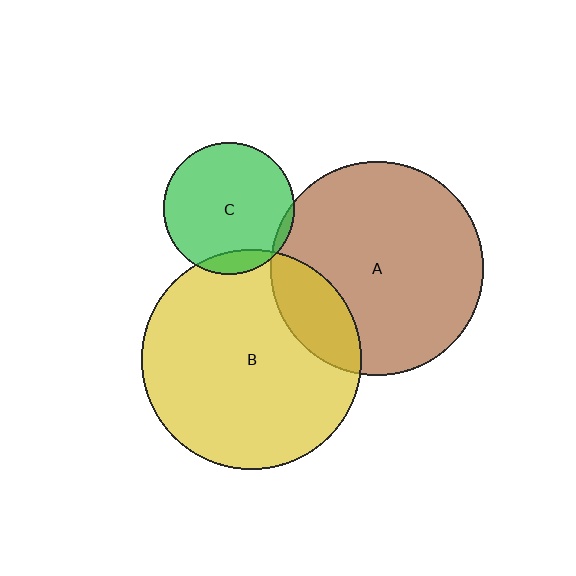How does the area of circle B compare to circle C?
Approximately 2.8 times.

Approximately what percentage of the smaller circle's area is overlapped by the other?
Approximately 10%.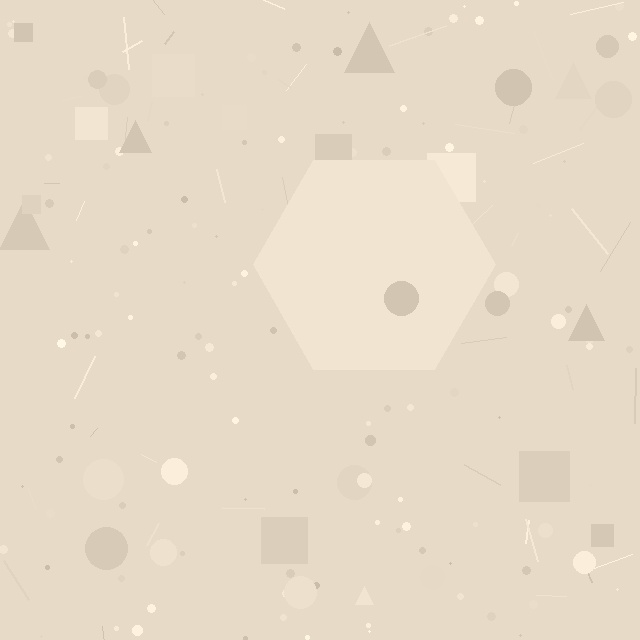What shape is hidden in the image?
A hexagon is hidden in the image.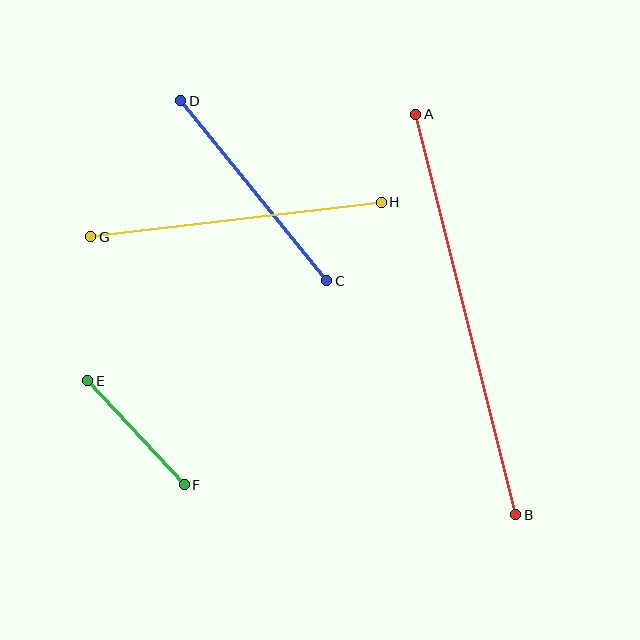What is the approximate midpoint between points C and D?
The midpoint is at approximately (254, 191) pixels.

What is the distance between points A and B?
The distance is approximately 413 pixels.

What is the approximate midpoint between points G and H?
The midpoint is at approximately (236, 219) pixels.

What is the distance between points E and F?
The distance is approximately 142 pixels.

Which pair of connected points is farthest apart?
Points A and B are farthest apart.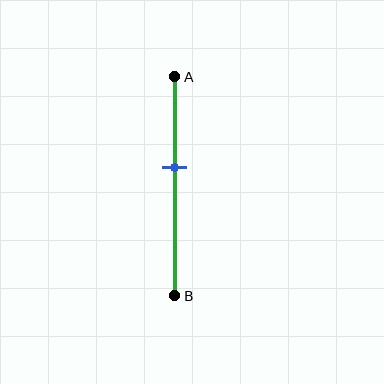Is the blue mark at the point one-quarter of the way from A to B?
No, the mark is at about 40% from A, not at the 25% one-quarter point.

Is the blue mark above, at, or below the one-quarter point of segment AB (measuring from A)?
The blue mark is below the one-quarter point of segment AB.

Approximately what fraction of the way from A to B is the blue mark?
The blue mark is approximately 40% of the way from A to B.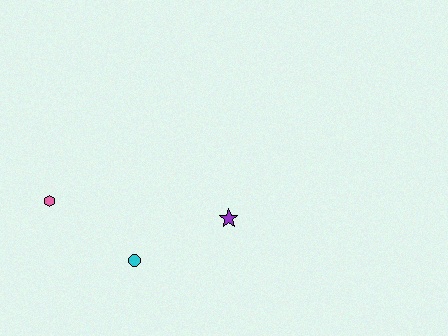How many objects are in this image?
There are 3 objects.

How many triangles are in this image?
There are no triangles.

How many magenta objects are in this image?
There are no magenta objects.